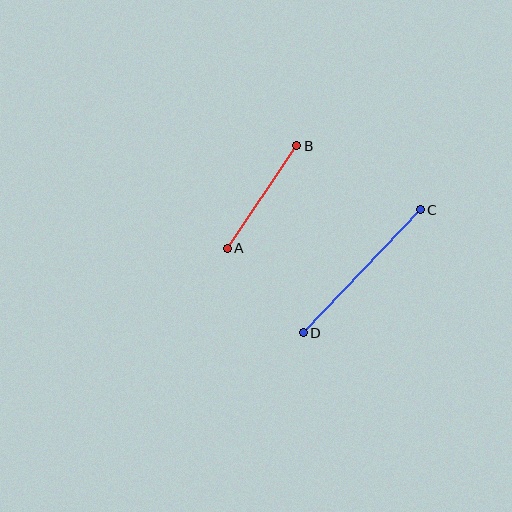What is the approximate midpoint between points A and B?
The midpoint is at approximately (262, 197) pixels.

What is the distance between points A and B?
The distance is approximately 124 pixels.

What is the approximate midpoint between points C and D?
The midpoint is at approximately (362, 271) pixels.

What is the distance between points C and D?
The distance is approximately 170 pixels.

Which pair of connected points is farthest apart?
Points C and D are farthest apart.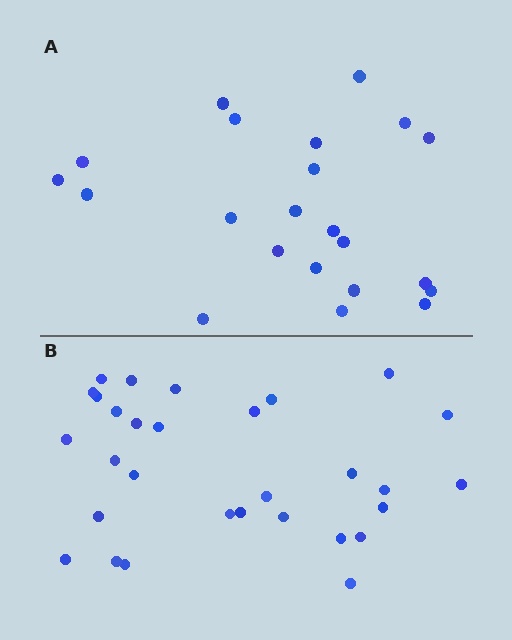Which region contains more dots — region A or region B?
Region B (the bottom region) has more dots.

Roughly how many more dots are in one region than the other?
Region B has roughly 8 or so more dots than region A.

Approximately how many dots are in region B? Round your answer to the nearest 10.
About 30 dots.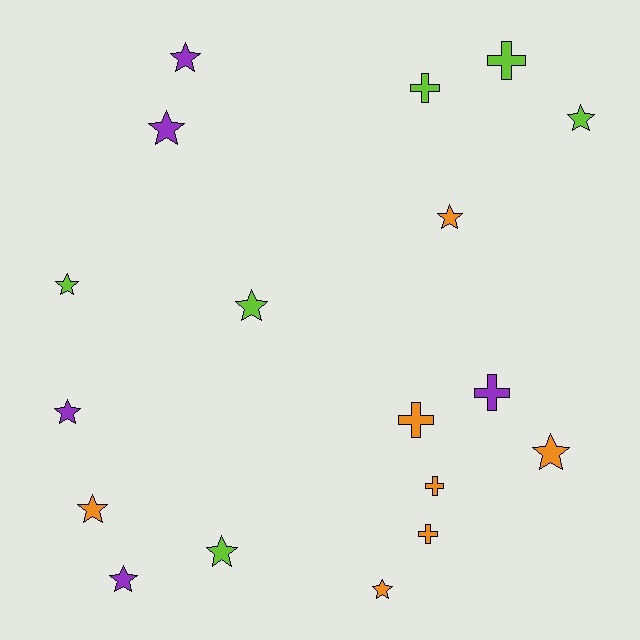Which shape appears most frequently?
Star, with 12 objects.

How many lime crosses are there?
There are 2 lime crosses.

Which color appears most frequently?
Orange, with 7 objects.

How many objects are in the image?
There are 18 objects.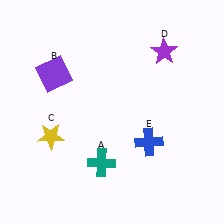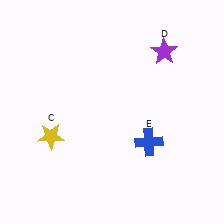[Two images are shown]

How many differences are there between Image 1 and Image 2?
There are 2 differences between the two images.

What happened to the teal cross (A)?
The teal cross (A) was removed in Image 2. It was in the bottom-left area of Image 1.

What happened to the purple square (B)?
The purple square (B) was removed in Image 2. It was in the top-left area of Image 1.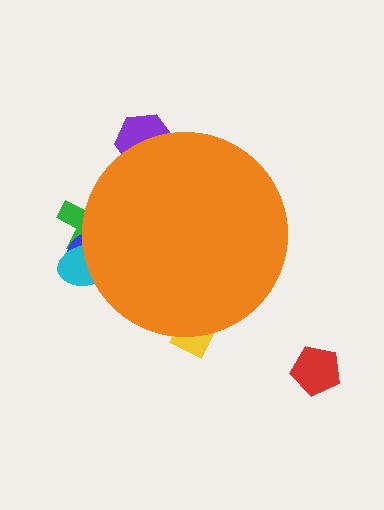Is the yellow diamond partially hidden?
Yes, the yellow diamond is partially hidden behind the orange circle.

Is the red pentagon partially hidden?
No, the red pentagon is fully visible.